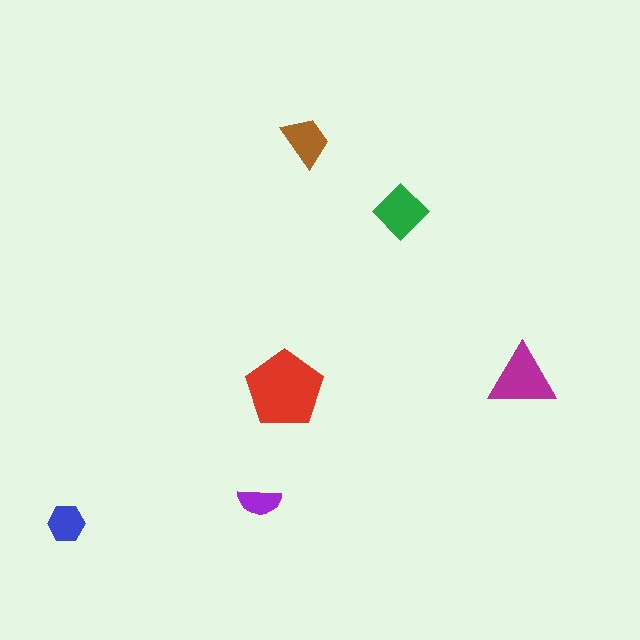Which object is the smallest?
The purple semicircle.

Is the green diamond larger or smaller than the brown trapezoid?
Larger.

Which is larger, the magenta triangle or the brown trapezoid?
The magenta triangle.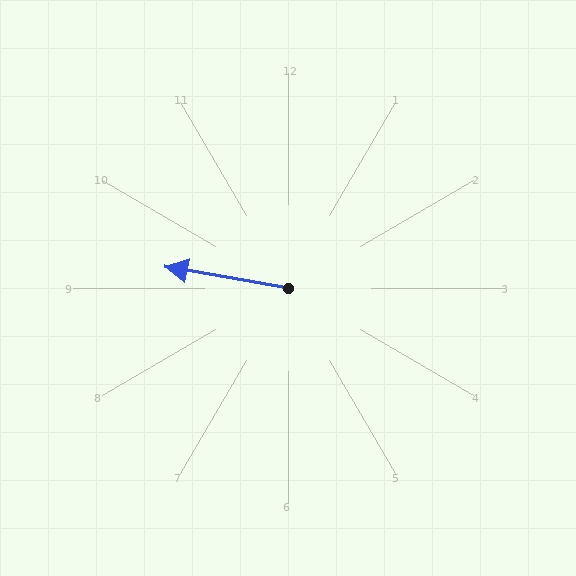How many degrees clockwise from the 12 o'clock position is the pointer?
Approximately 280 degrees.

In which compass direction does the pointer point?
West.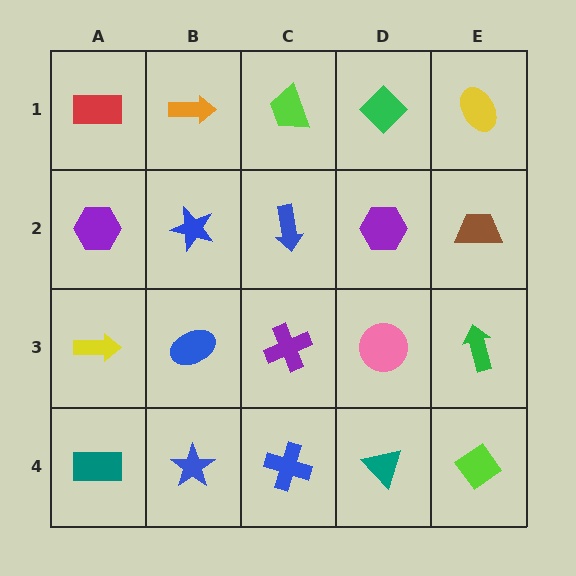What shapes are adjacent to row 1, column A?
A purple hexagon (row 2, column A), an orange arrow (row 1, column B).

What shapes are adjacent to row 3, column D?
A purple hexagon (row 2, column D), a teal triangle (row 4, column D), a purple cross (row 3, column C), a green arrow (row 3, column E).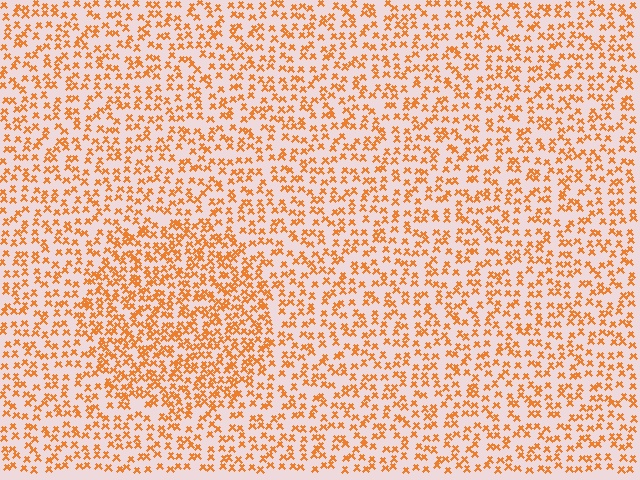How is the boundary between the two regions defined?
The boundary is defined by a change in element density (approximately 1.7x ratio). All elements are the same color, size, and shape.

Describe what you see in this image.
The image contains small orange elements arranged at two different densities. A circle-shaped region is visible where the elements are more densely packed than the surrounding area.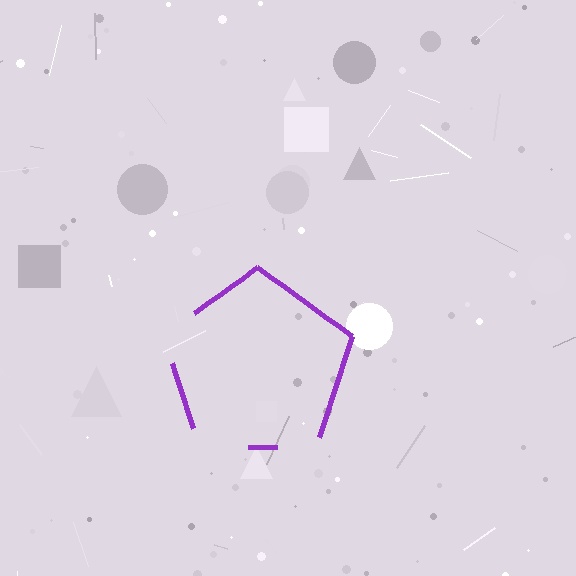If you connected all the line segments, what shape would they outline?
They would outline a pentagon.